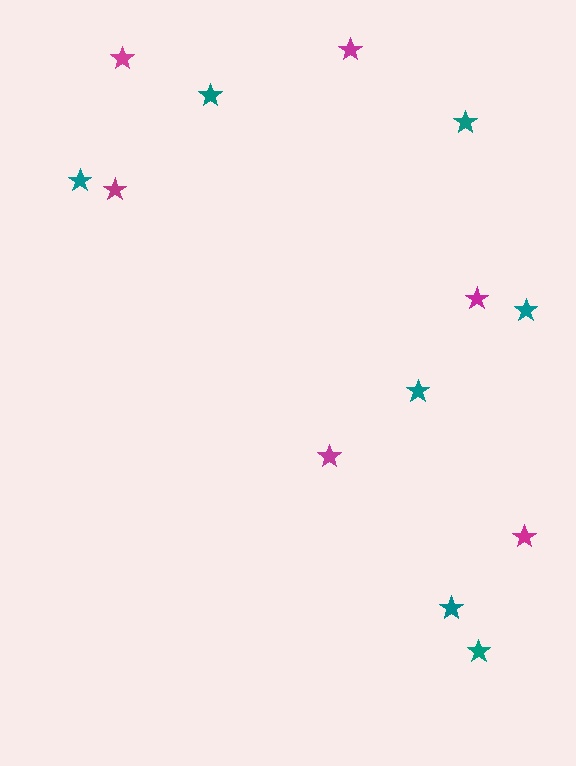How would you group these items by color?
There are 2 groups: one group of teal stars (7) and one group of magenta stars (6).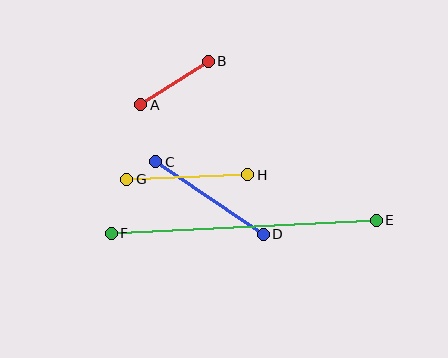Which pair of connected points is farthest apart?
Points E and F are farthest apart.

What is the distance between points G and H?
The distance is approximately 121 pixels.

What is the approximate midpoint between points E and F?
The midpoint is at approximately (244, 227) pixels.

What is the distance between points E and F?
The distance is approximately 265 pixels.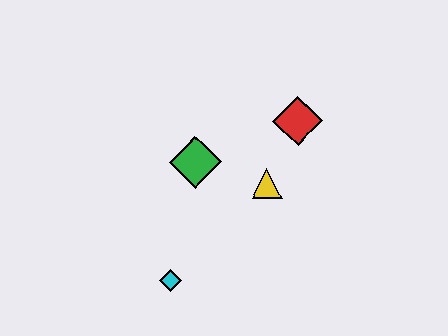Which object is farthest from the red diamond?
The cyan diamond is farthest from the red diamond.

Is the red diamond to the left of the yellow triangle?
No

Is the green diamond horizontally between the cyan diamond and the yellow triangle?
Yes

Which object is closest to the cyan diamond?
The green diamond is closest to the cyan diamond.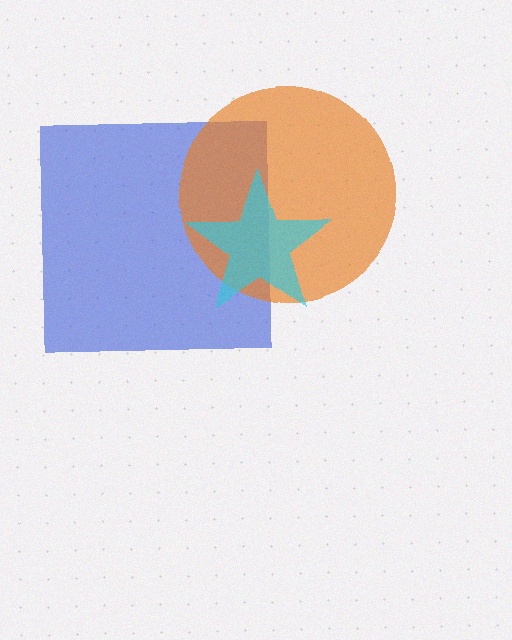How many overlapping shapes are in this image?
There are 3 overlapping shapes in the image.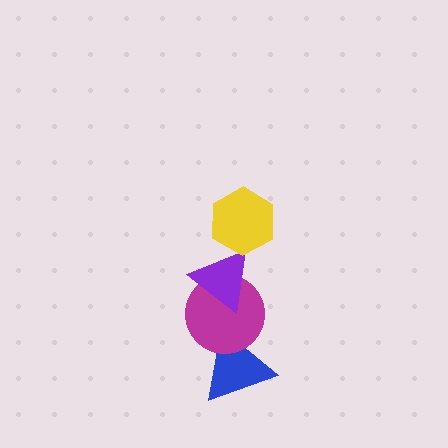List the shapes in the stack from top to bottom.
From top to bottom: the yellow hexagon, the purple triangle, the magenta circle, the blue triangle.